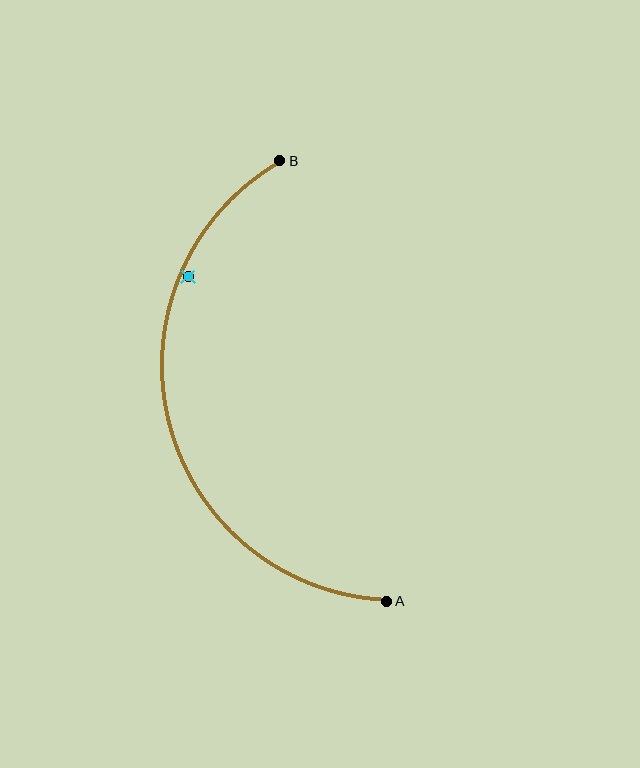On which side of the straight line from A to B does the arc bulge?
The arc bulges to the left of the straight line connecting A and B.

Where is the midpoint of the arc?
The arc midpoint is the point on the curve farthest from the straight line joining A and B. It sits to the left of that line.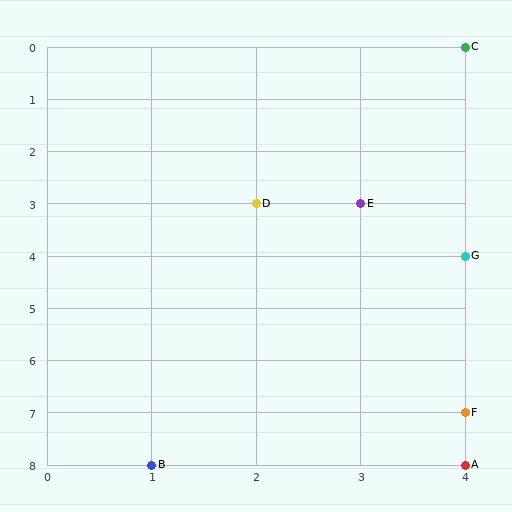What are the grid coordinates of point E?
Point E is at grid coordinates (3, 3).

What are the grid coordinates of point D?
Point D is at grid coordinates (2, 3).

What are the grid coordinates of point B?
Point B is at grid coordinates (1, 8).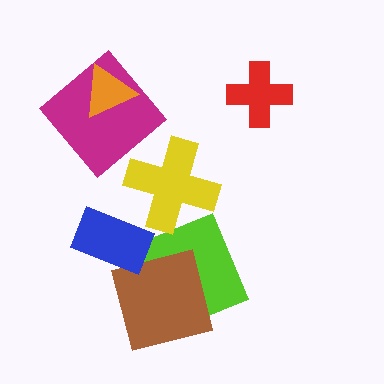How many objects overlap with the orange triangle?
1 object overlaps with the orange triangle.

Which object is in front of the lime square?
The brown square is in front of the lime square.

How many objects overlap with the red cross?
0 objects overlap with the red cross.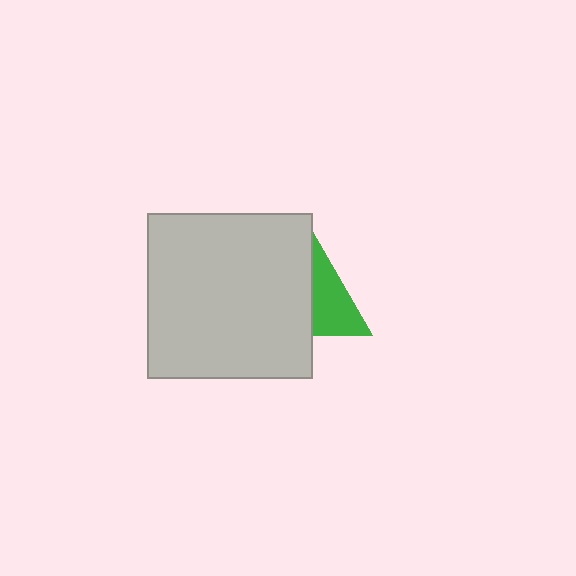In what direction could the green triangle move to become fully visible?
The green triangle could move right. That would shift it out from behind the light gray square entirely.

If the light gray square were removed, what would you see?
You would see the complete green triangle.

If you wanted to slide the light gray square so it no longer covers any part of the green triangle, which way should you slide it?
Slide it left — that is the most direct way to separate the two shapes.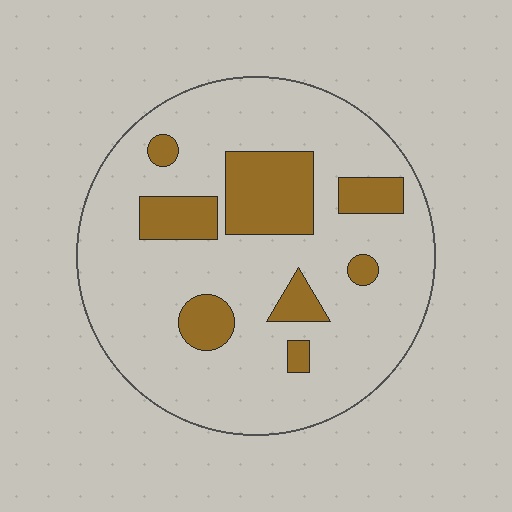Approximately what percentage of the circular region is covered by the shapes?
Approximately 20%.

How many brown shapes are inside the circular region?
8.